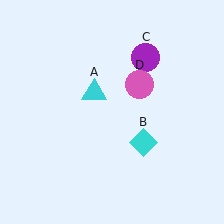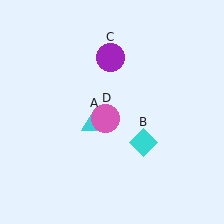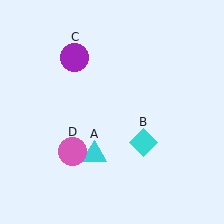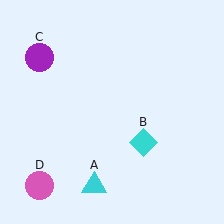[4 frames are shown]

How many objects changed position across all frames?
3 objects changed position: cyan triangle (object A), purple circle (object C), pink circle (object D).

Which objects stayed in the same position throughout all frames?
Cyan diamond (object B) remained stationary.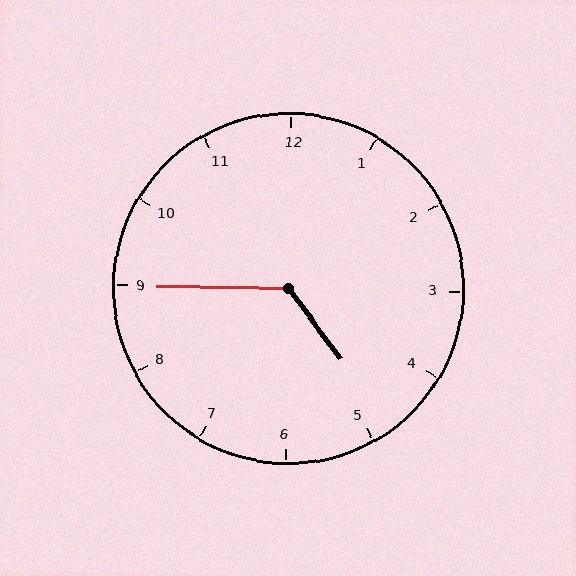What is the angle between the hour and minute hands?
Approximately 128 degrees.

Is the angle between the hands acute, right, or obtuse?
It is obtuse.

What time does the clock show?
4:45.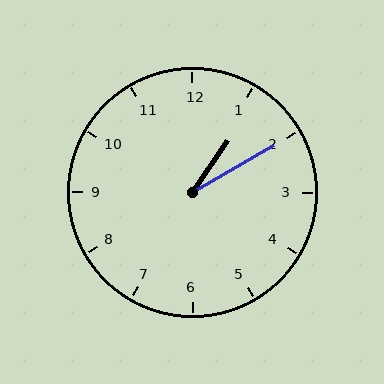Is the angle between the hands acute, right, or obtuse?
It is acute.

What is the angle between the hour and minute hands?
Approximately 25 degrees.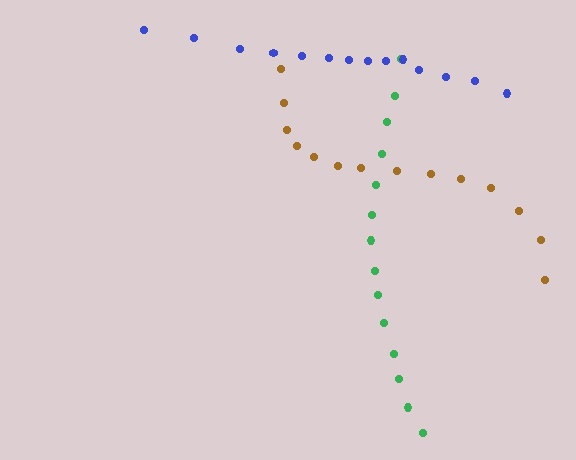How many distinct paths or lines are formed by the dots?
There are 3 distinct paths.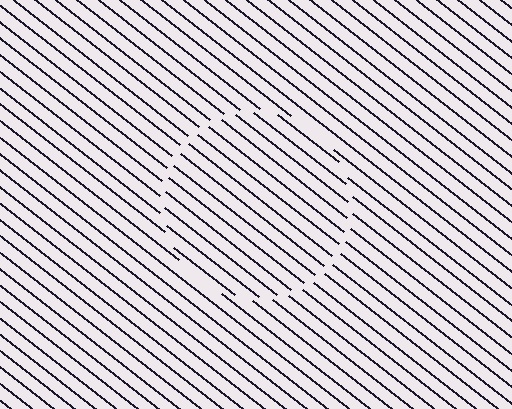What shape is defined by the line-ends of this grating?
An illusory circle. The interior of the shape contains the same grating, shifted by half a period — the contour is defined by the phase discontinuity where line-ends from the inner and outer gratings abut.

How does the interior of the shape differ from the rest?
The interior of the shape contains the same grating, shifted by half a period — the contour is defined by the phase discontinuity where line-ends from the inner and outer gratings abut.